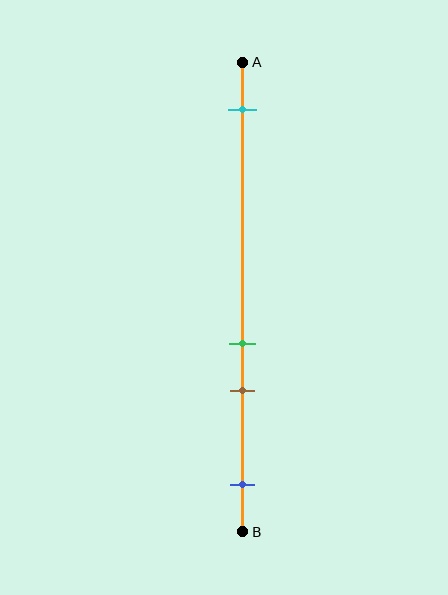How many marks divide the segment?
There are 4 marks dividing the segment.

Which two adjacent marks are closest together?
The green and brown marks are the closest adjacent pair.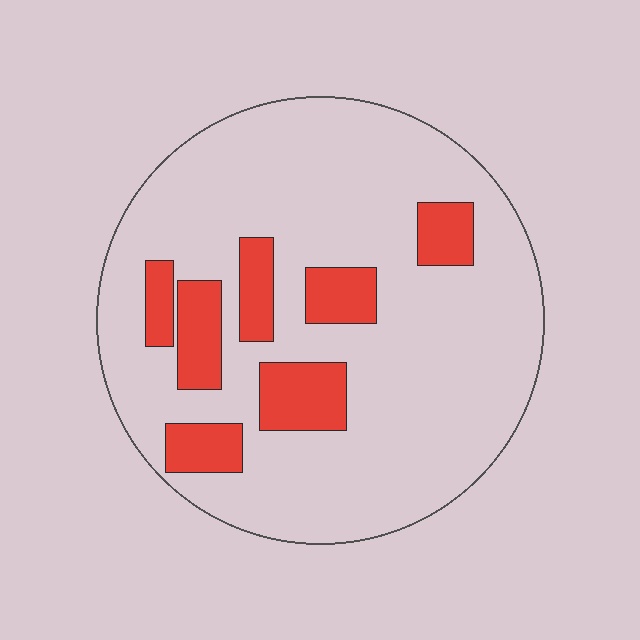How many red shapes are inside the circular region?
7.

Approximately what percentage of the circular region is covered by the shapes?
Approximately 20%.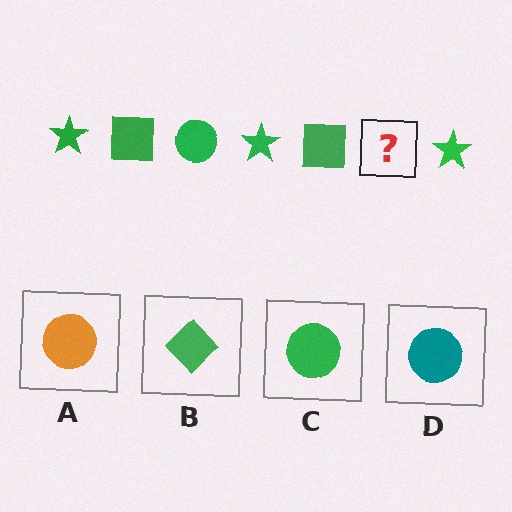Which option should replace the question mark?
Option C.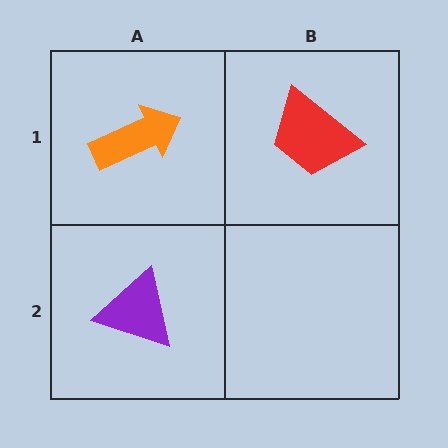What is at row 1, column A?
An orange arrow.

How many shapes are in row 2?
1 shape.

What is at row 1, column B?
A red trapezoid.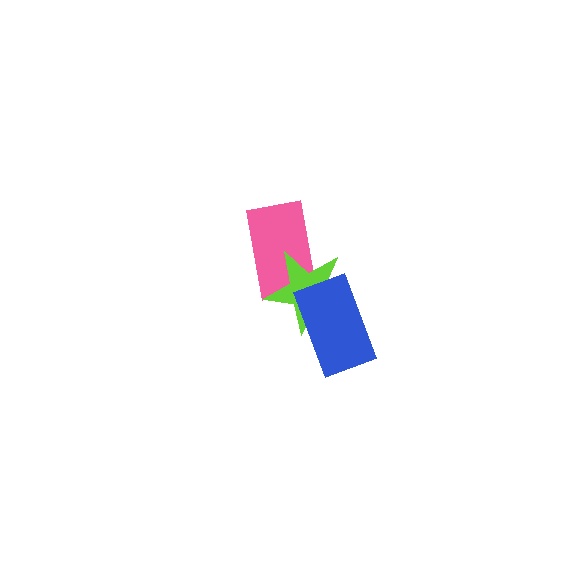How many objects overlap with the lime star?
2 objects overlap with the lime star.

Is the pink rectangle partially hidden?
Yes, it is partially covered by another shape.